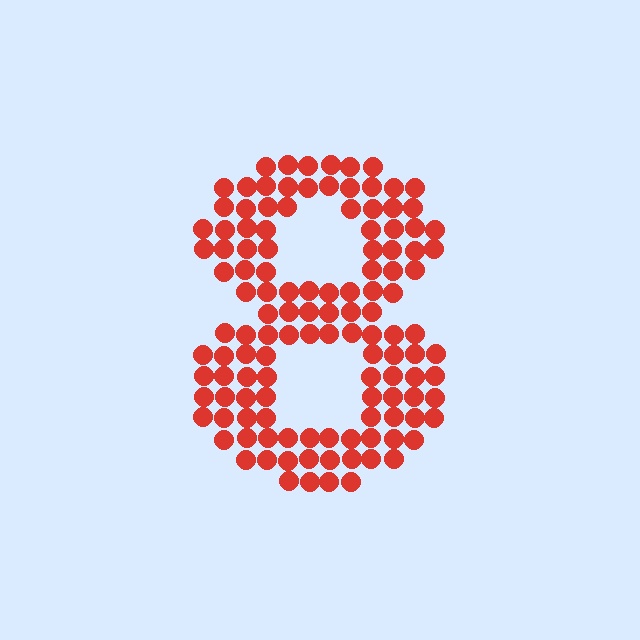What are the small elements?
The small elements are circles.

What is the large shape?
The large shape is the digit 8.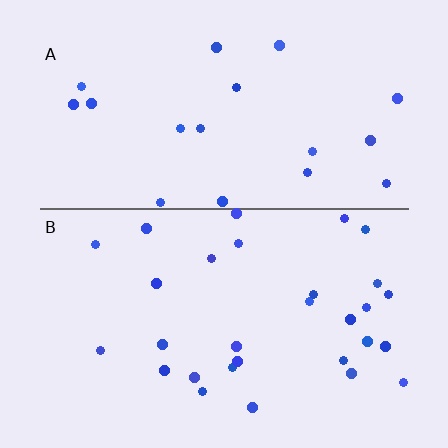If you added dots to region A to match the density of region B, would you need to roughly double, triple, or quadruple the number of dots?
Approximately double.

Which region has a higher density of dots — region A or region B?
B (the bottom).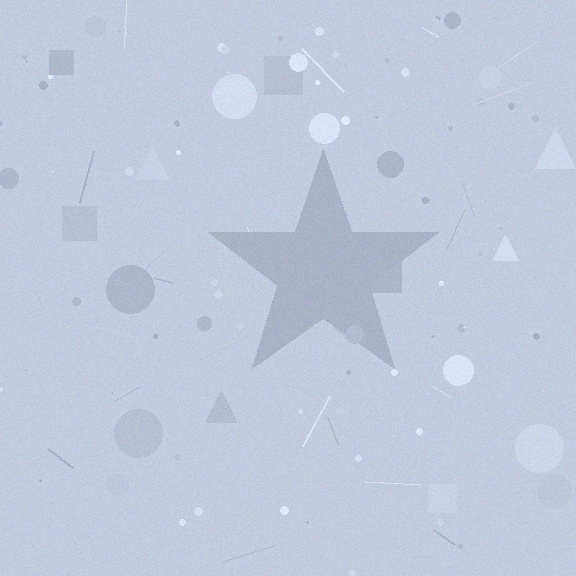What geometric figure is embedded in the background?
A star is embedded in the background.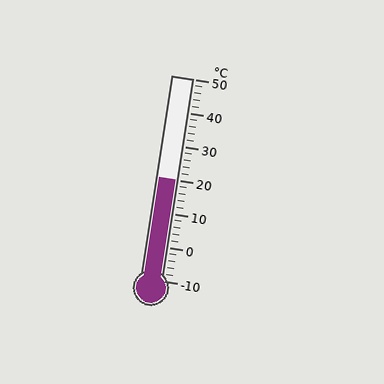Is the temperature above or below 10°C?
The temperature is above 10°C.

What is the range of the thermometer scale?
The thermometer scale ranges from -10°C to 50°C.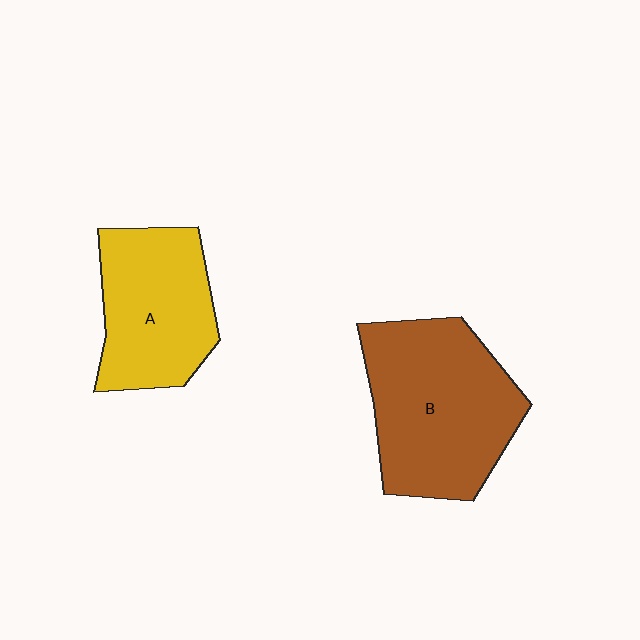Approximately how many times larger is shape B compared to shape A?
Approximately 1.3 times.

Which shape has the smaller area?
Shape A (yellow).